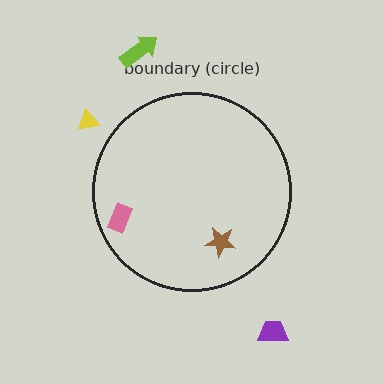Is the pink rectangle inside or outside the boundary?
Inside.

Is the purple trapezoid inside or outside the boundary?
Outside.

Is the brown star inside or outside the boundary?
Inside.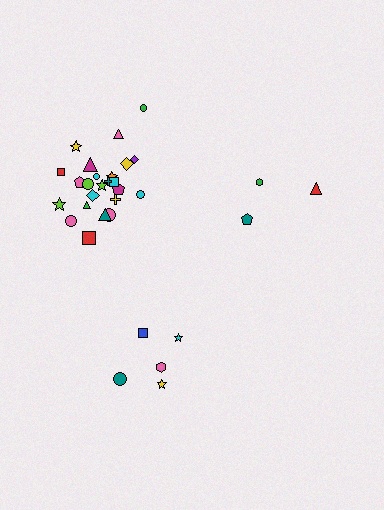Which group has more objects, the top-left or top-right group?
The top-left group.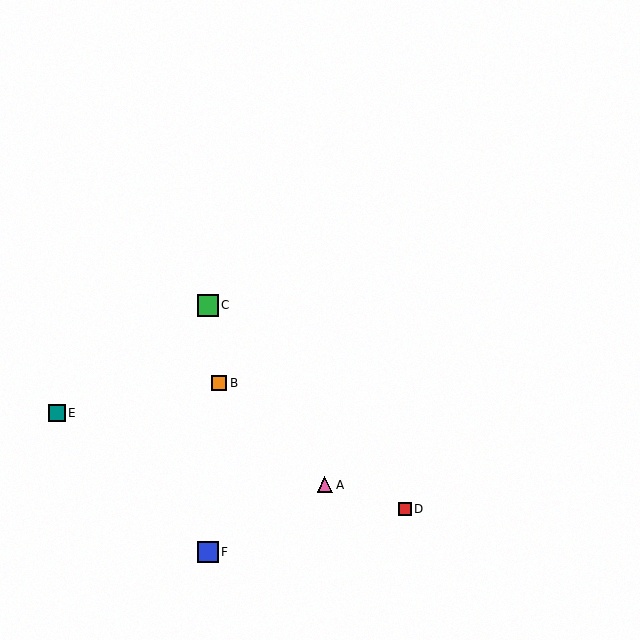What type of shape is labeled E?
Shape E is a teal square.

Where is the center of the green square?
The center of the green square is at (208, 305).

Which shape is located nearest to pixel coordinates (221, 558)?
The blue square (labeled F) at (208, 552) is nearest to that location.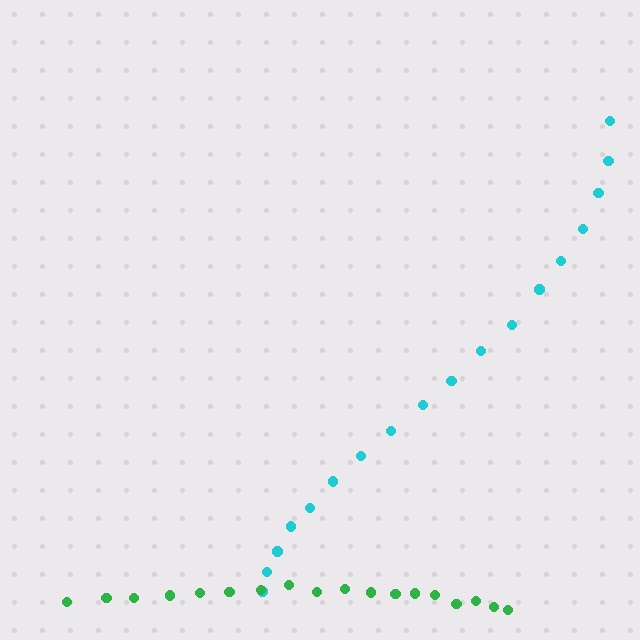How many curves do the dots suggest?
There are 2 distinct paths.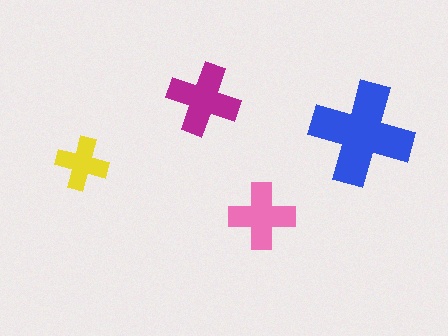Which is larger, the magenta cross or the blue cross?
The blue one.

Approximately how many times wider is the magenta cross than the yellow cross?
About 1.5 times wider.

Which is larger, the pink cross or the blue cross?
The blue one.